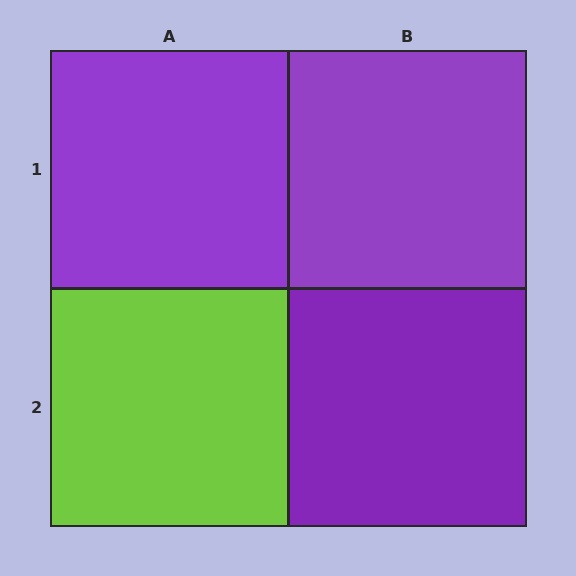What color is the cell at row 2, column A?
Lime.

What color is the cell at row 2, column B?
Purple.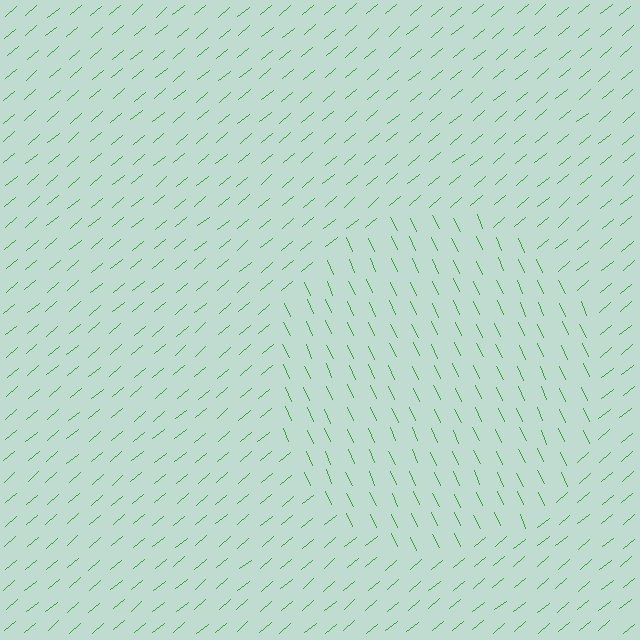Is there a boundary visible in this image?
Yes, there is a texture boundary formed by a change in line orientation.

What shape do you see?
I see a circle.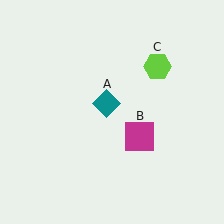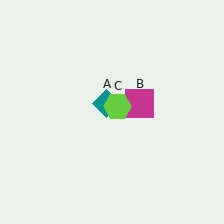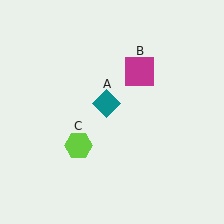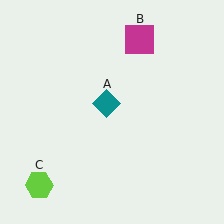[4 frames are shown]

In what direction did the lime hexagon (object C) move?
The lime hexagon (object C) moved down and to the left.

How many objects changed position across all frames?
2 objects changed position: magenta square (object B), lime hexagon (object C).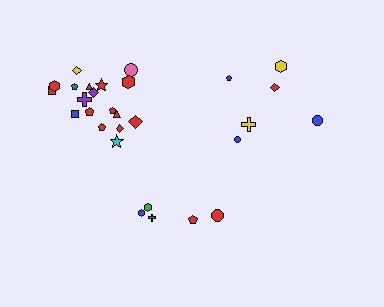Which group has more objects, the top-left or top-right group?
The top-left group.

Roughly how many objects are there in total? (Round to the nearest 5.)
Roughly 30 objects in total.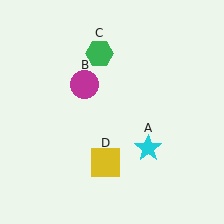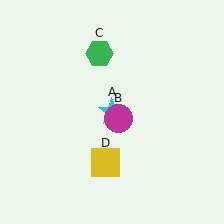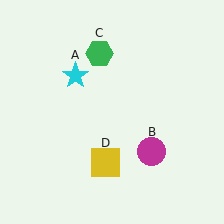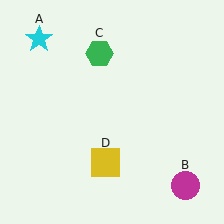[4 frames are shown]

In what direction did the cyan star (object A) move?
The cyan star (object A) moved up and to the left.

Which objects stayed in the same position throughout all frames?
Green hexagon (object C) and yellow square (object D) remained stationary.